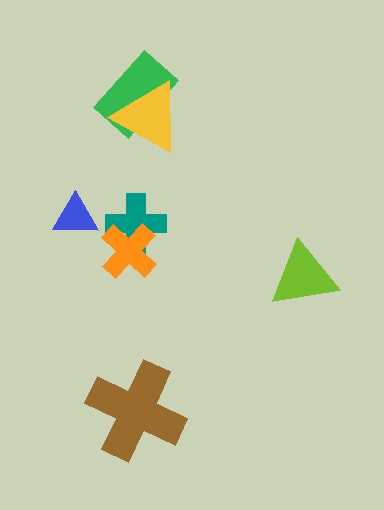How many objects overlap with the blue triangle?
0 objects overlap with the blue triangle.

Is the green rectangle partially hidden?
Yes, it is partially covered by another shape.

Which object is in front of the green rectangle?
The yellow triangle is in front of the green rectangle.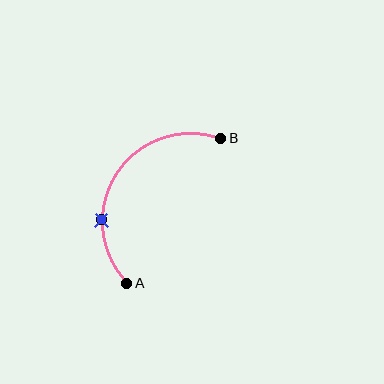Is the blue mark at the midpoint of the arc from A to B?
No. The blue mark lies on the arc but is closer to endpoint A. The arc midpoint would be at the point on the curve equidistant along the arc from both A and B.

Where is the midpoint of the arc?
The arc midpoint is the point on the curve farthest from the straight line joining A and B. It sits to the left of that line.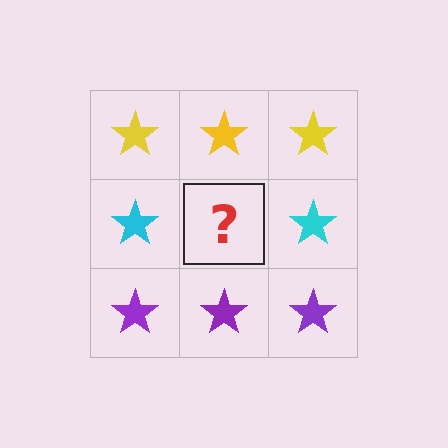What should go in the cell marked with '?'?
The missing cell should contain a cyan star.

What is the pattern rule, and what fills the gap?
The rule is that each row has a consistent color. The gap should be filled with a cyan star.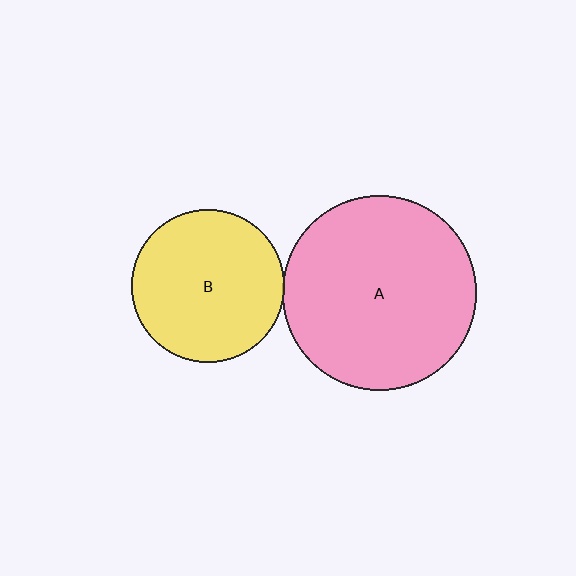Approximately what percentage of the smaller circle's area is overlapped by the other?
Approximately 5%.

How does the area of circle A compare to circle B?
Approximately 1.6 times.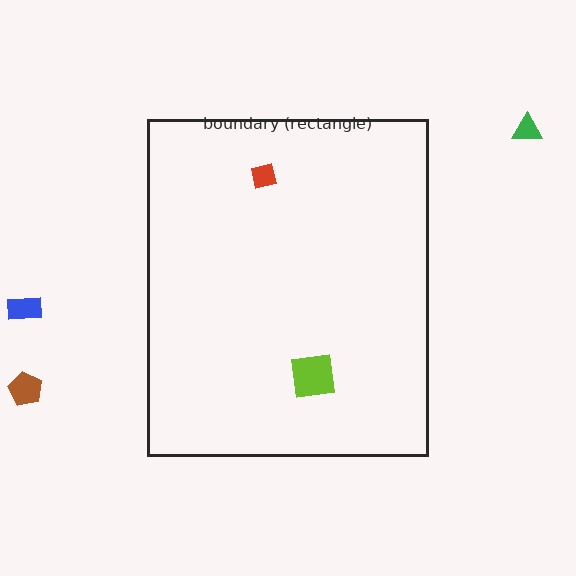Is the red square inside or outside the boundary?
Inside.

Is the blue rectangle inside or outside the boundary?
Outside.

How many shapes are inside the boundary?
2 inside, 3 outside.